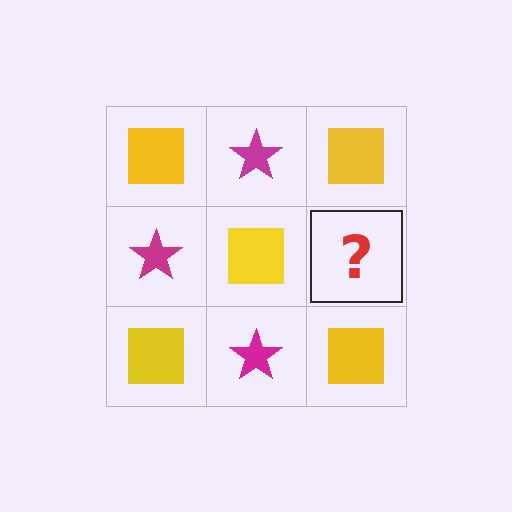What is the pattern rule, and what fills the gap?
The rule is that it alternates yellow square and magenta star in a checkerboard pattern. The gap should be filled with a magenta star.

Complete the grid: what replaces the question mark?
The question mark should be replaced with a magenta star.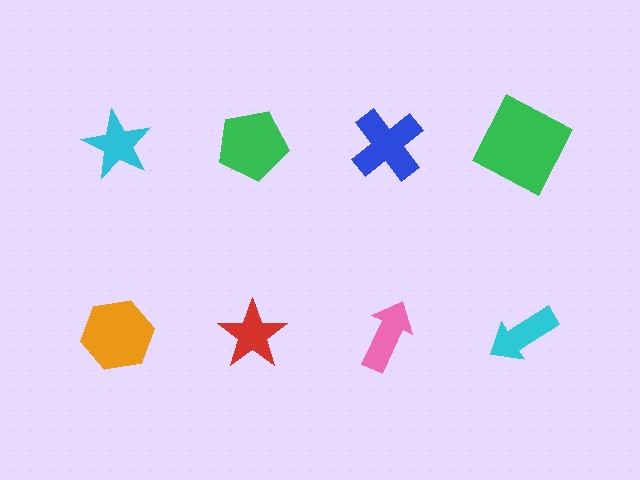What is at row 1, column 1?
A cyan star.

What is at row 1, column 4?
A green square.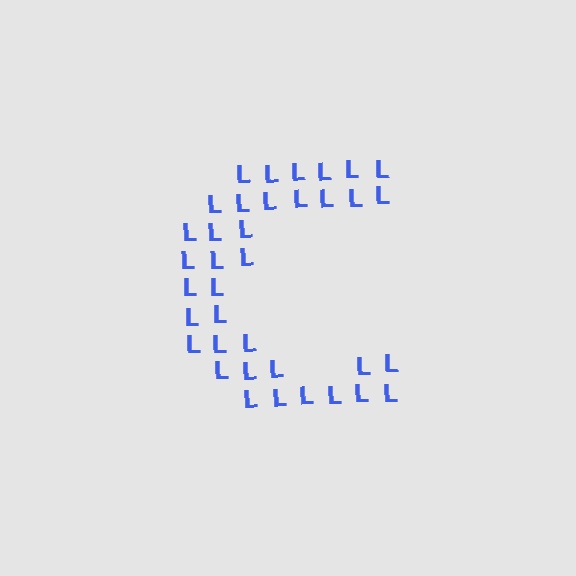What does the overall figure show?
The overall figure shows the letter C.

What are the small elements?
The small elements are letter L's.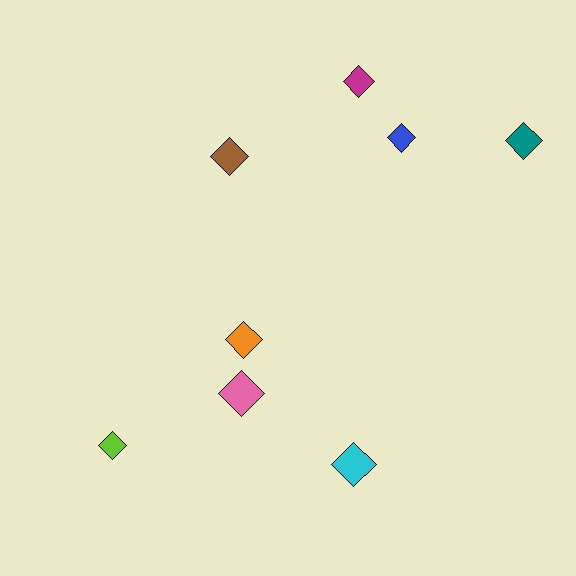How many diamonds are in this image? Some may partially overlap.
There are 8 diamonds.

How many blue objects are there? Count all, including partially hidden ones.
There is 1 blue object.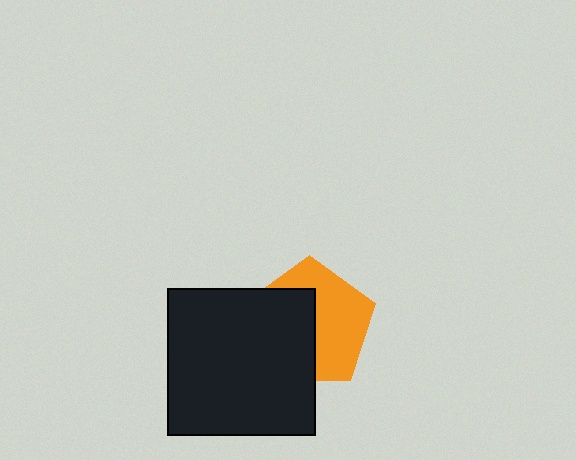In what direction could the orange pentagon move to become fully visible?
The orange pentagon could move right. That would shift it out from behind the black square entirely.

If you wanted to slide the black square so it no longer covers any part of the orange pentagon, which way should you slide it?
Slide it left — that is the most direct way to separate the two shapes.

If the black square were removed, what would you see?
You would see the complete orange pentagon.